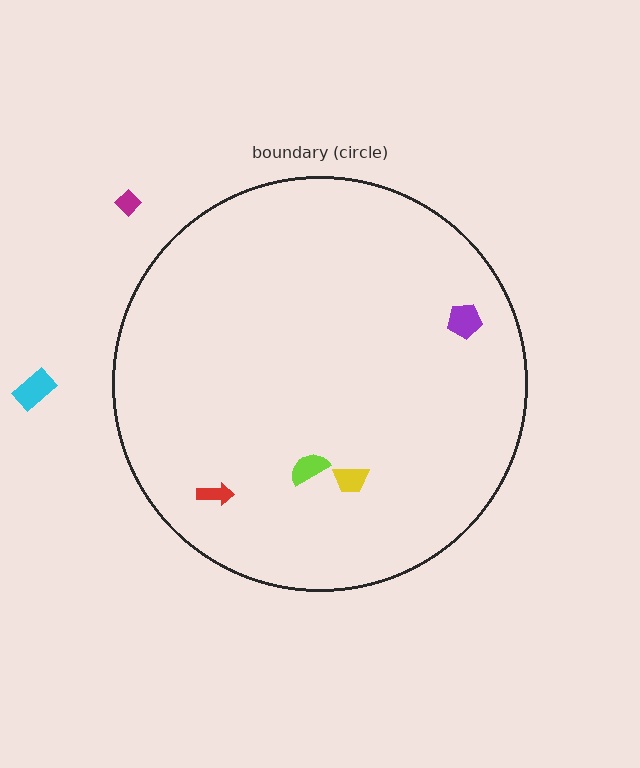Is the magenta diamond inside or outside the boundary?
Outside.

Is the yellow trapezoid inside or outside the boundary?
Inside.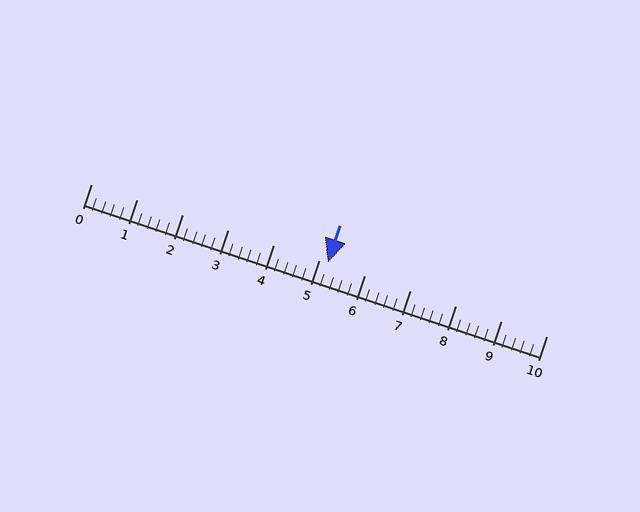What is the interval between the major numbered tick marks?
The major tick marks are spaced 1 units apart.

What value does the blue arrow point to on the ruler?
The blue arrow points to approximately 5.2.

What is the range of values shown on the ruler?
The ruler shows values from 0 to 10.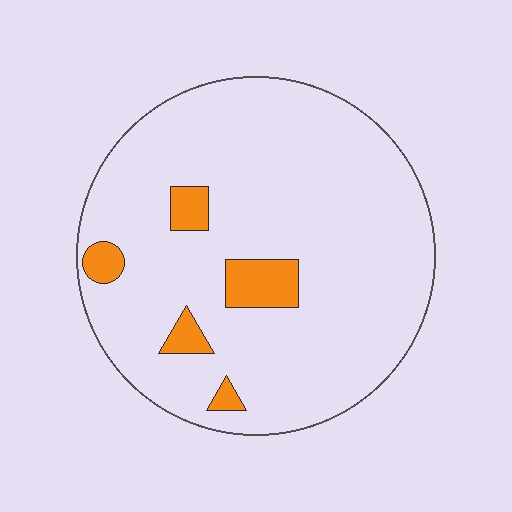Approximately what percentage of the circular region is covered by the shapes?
Approximately 10%.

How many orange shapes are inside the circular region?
5.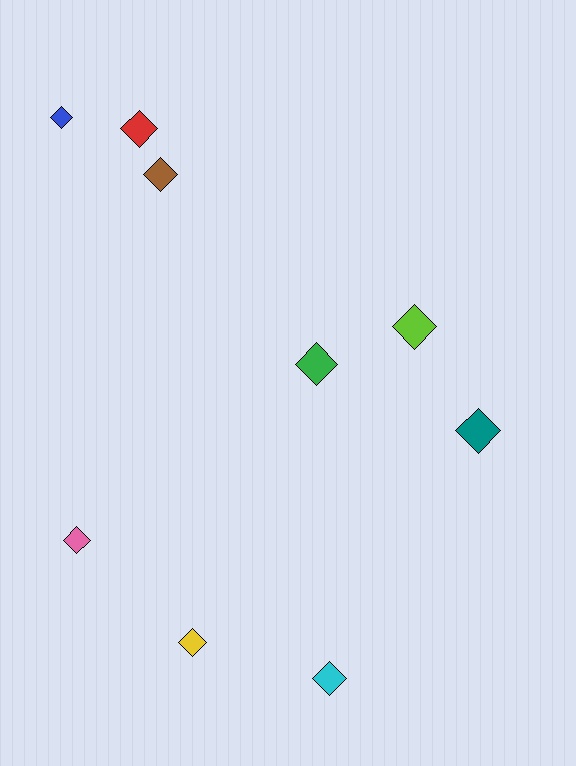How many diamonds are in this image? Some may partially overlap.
There are 9 diamonds.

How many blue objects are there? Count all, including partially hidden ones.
There is 1 blue object.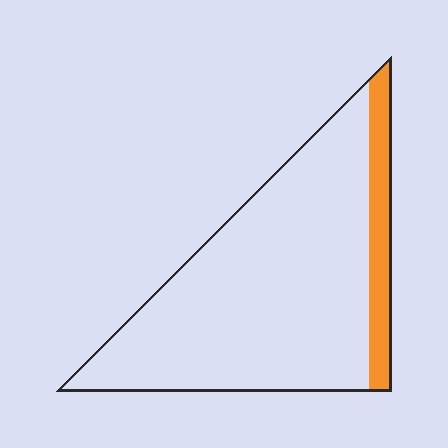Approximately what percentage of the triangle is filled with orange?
Approximately 15%.